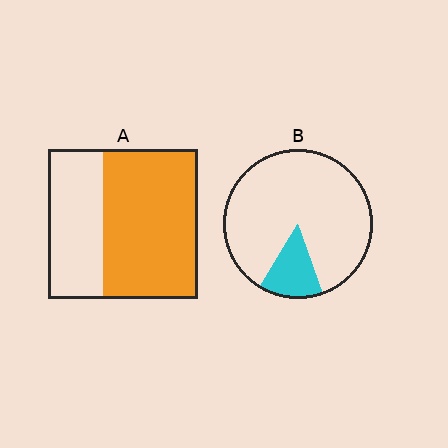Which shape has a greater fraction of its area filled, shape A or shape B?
Shape A.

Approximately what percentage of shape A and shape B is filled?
A is approximately 65% and B is approximately 15%.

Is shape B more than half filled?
No.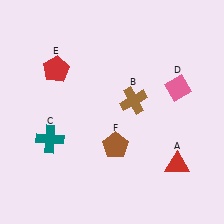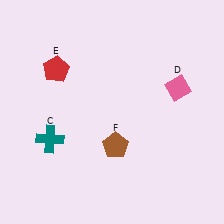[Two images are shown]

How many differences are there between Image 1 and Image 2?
There are 2 differences between the two images.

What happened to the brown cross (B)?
The brown cross (B) was removed in Image 2. It was in the top-right area of Image 1.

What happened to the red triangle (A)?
The red triangle (A) was removed in Image 2. It was in the bottom-right area of Image 1.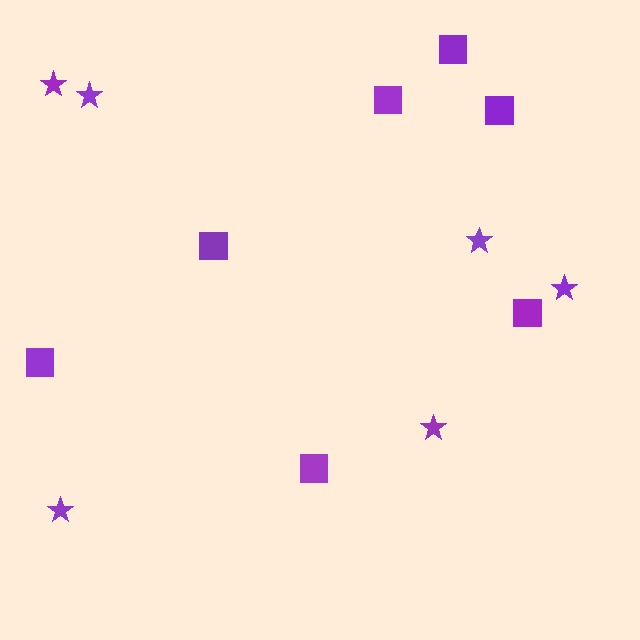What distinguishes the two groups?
There are 2 groups: one group of stars (6) and one group of squares (7).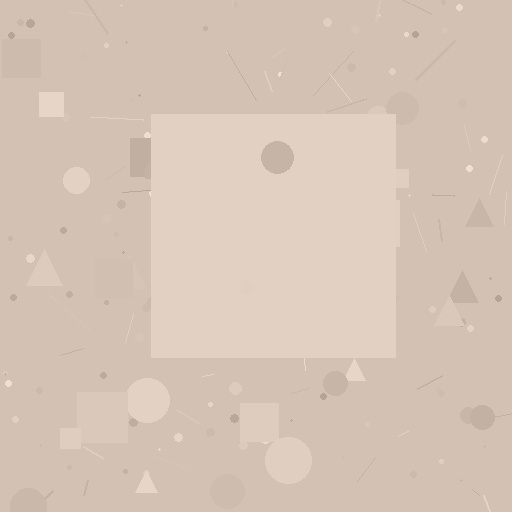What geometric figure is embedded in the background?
A square is embedded in the background.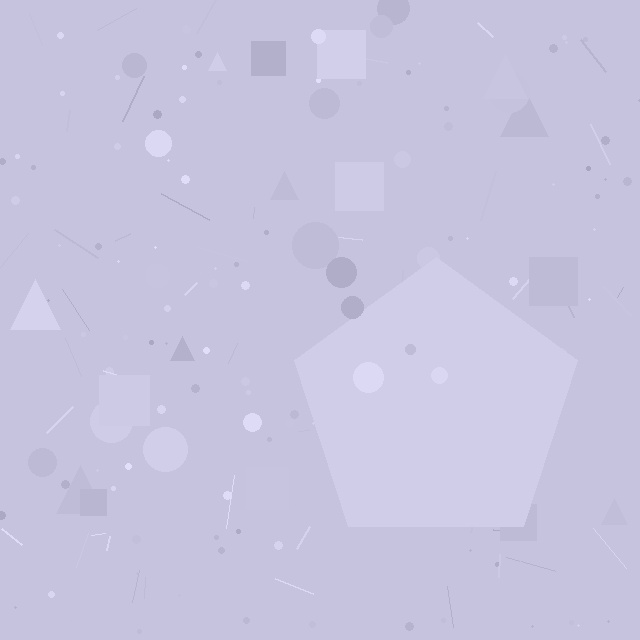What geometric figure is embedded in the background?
A pentagon is embedded in the background.